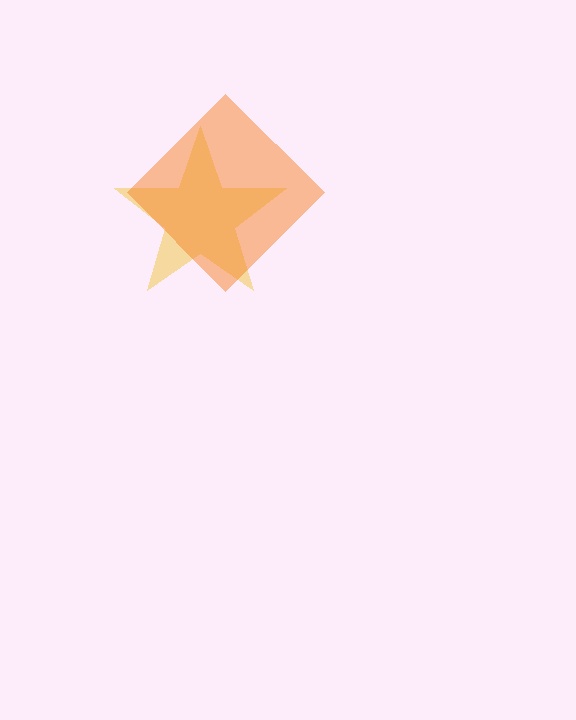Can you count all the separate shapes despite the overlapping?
Yes, there are 2 separate shapes.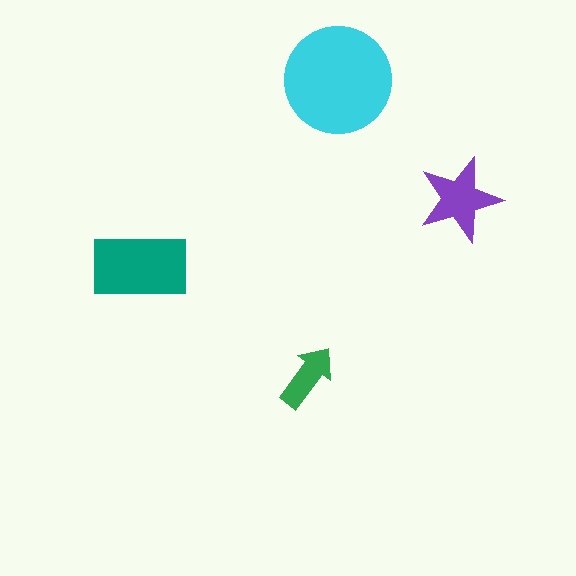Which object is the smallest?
The green arrow.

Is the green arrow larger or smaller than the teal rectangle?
Smaller.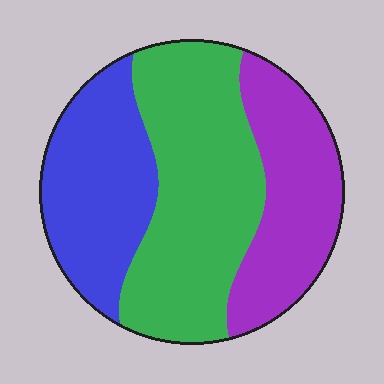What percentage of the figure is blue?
Blue covers about 30% of the figure.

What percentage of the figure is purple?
Purple covers about 30% of the figure.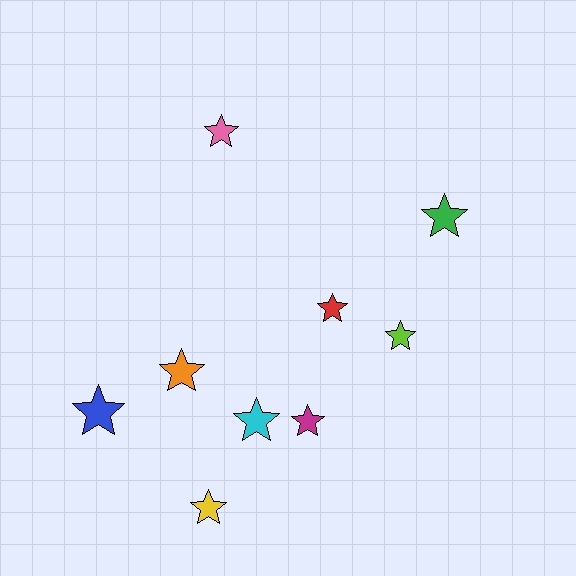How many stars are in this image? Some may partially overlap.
There are 9 stars.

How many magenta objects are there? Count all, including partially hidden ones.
There is 1 magenta object.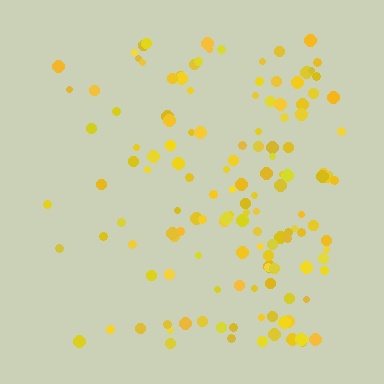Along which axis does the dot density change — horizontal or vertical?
Horizontal.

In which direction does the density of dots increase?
From left to right, with the right side densest.